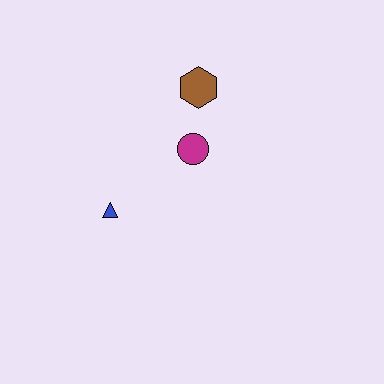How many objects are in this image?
There are 3 objects.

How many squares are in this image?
There are no squares.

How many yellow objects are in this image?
There are no yellow objects.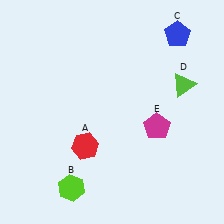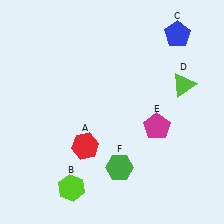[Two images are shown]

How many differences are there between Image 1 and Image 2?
There is 1 difference between the two images.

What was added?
A green hexagon (F) was added in Image 2.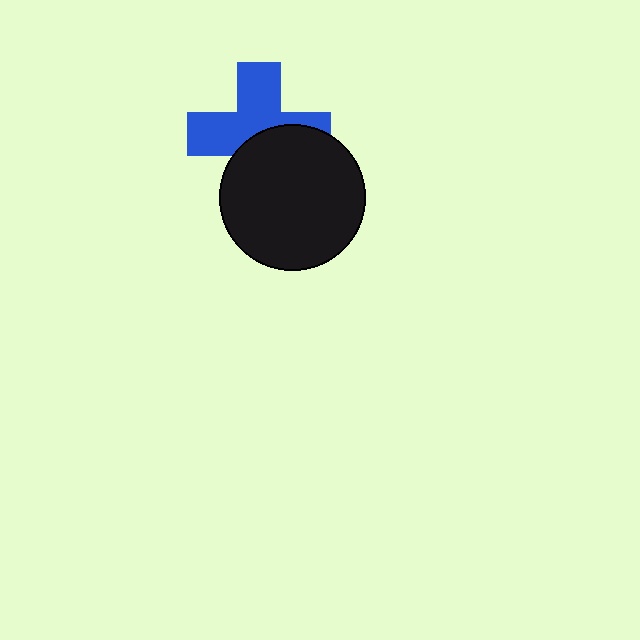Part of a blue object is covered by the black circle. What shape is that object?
It is a cross.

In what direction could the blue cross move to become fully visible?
The blue cross could move up. That would shift it out from behind the black circle entirely.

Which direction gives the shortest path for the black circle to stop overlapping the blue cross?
Moving down gives the shortest separation.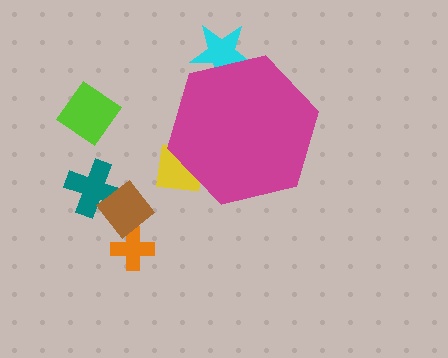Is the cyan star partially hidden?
Yes, the cyan star is partially hidden behind the magenta hexagon.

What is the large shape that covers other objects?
A magenta hexagon.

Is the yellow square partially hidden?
Yes, the yellow square is partially hidden behind the magenta hexagon.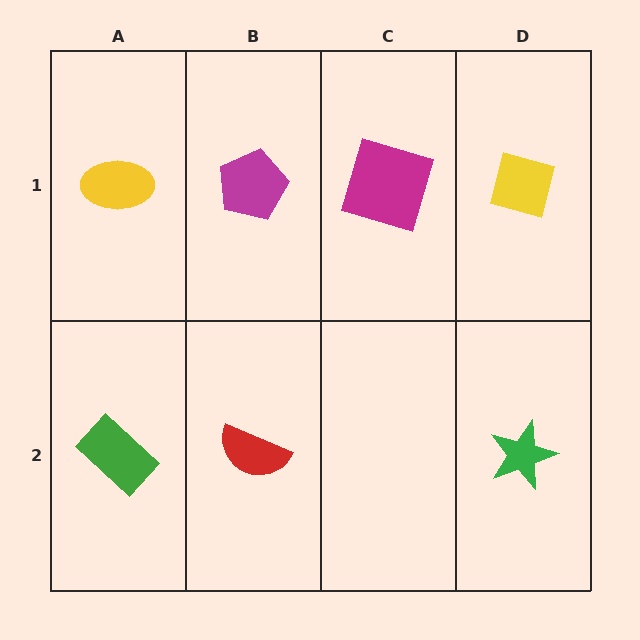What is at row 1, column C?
A magenta square.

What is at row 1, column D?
A yellow diamond.